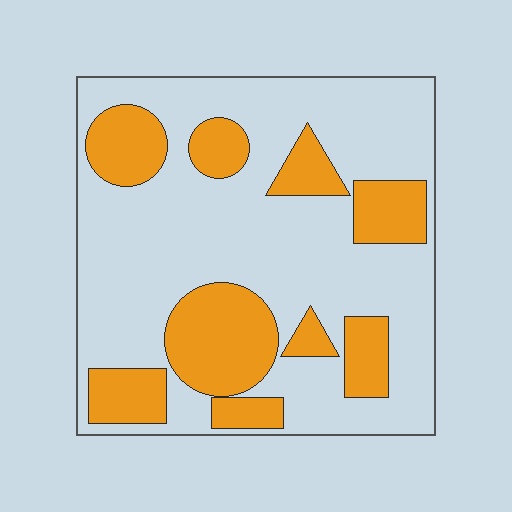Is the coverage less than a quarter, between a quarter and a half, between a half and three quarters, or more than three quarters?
Between a quarter and a half.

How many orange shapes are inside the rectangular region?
9.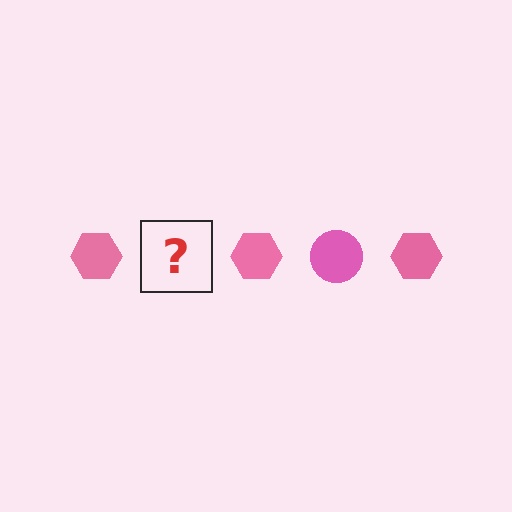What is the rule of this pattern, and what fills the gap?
The rule is that the pattern cycles through hexagon, circle shapes in pink. The gap should be filled with a pink circle.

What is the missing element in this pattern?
The missing element is a pink circle.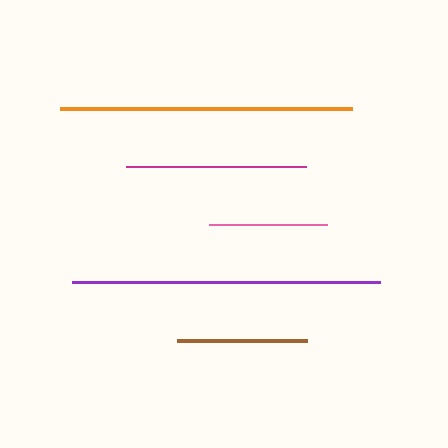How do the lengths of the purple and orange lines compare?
The purple and orange lines are approximately the same length.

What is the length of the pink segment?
The pink segment is approximately 119 pixels long.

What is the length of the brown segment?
The brown segment is approximately 130 pixels long.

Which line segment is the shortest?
The pink line is the shortest at approximately 119 pixels.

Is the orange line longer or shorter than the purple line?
The purple line is longer than the orange line.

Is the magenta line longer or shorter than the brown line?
The magenta line is longer than the brown line.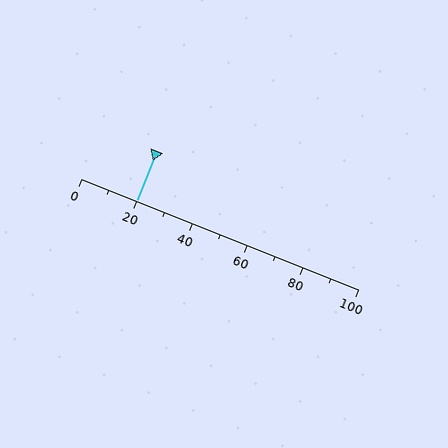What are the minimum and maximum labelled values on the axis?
The axis runs from 0 to 100.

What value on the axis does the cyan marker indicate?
The marker indicates approximately 20.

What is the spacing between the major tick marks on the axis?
The major ticks are spaced 20 apart.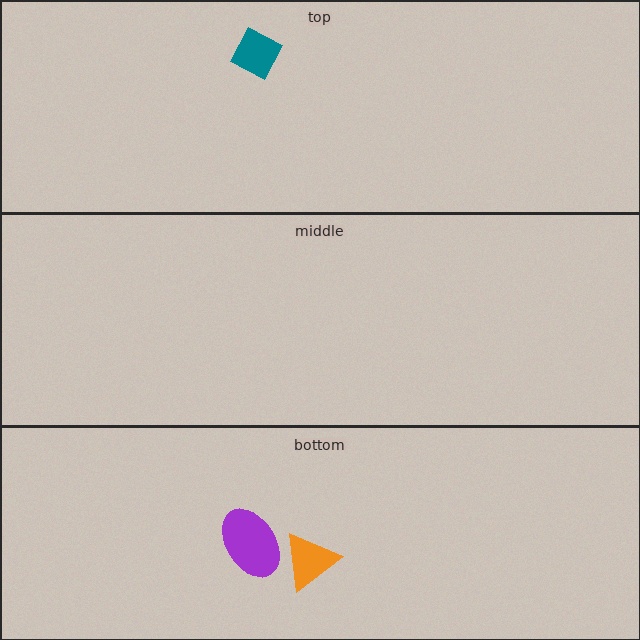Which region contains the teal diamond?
The top region.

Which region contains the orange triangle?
The bottom region.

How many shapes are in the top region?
1.